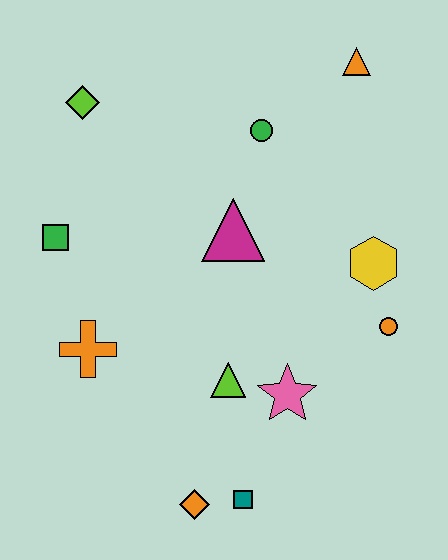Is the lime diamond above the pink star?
Yes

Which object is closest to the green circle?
The magenta triangle is closest to the green circle.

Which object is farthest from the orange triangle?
The orange diamond is farthest from the orange triangle.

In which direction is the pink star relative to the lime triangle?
The pink star is to the right of the lime triangle.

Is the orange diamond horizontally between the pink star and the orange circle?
No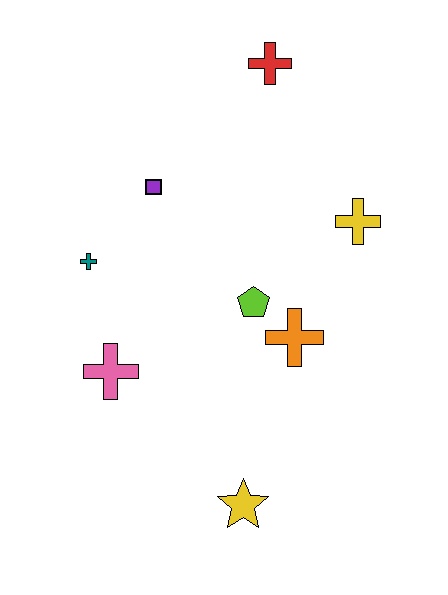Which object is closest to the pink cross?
The teal cross is closest to the pink cross.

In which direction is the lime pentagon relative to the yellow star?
The lime pentagon is above the yellow star.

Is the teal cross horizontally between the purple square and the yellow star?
No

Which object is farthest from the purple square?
The yellow star is farthest from the purple square.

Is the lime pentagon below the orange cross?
No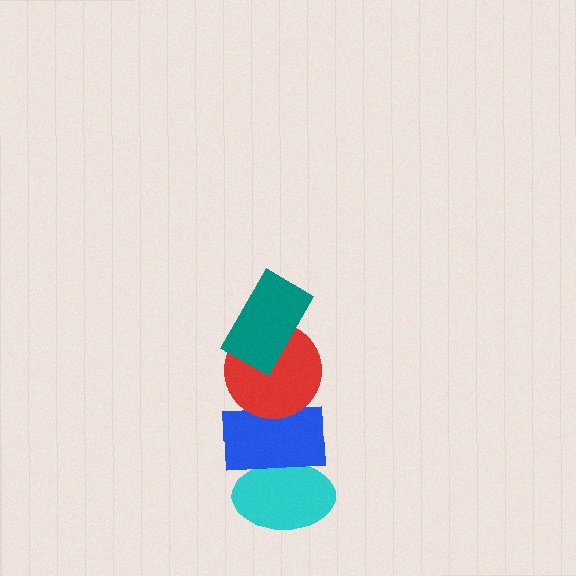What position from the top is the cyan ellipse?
The cyan ellipse is 4th from the top.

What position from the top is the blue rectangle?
The blue rectangle is 3rd from the top.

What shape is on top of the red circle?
The teal rectangle is on top of the red circle.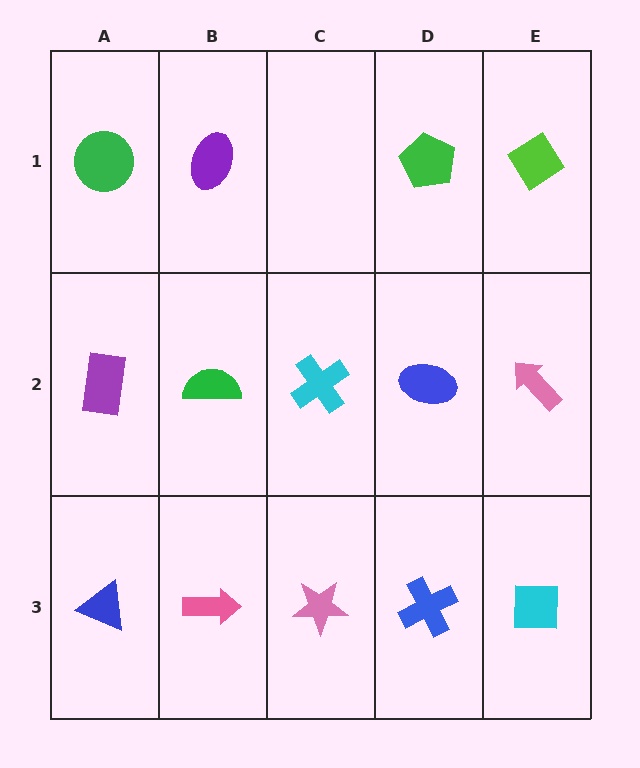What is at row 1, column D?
A green pentagon.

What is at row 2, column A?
A purple rectangle.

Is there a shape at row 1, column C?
No, that cell is empty.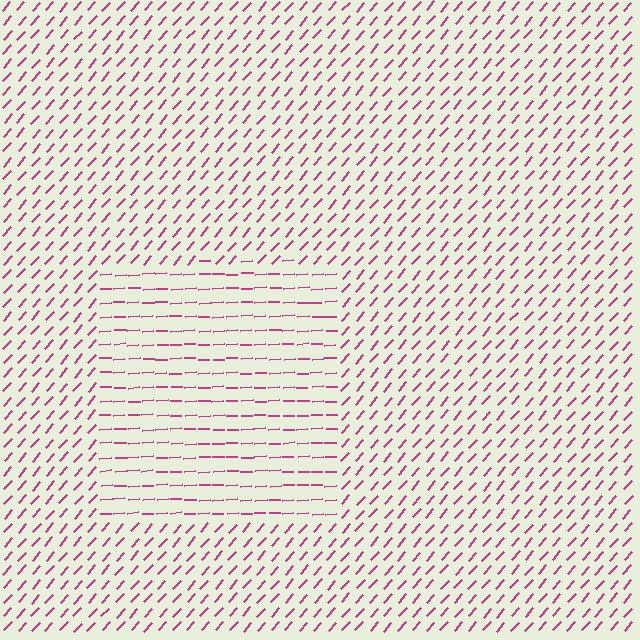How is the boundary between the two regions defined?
The boundary is defined purely by a change in line orientation (approximately 45 degrees difference). All lines are the same color and thickness.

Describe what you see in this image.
The image is filled with small magenta line segments. A rectangle region in the image has lines oriented differently from the surrounding lines, creating a visible texture boundary.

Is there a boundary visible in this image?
Yes, there is a texture boundary formed by a change in line orientation.